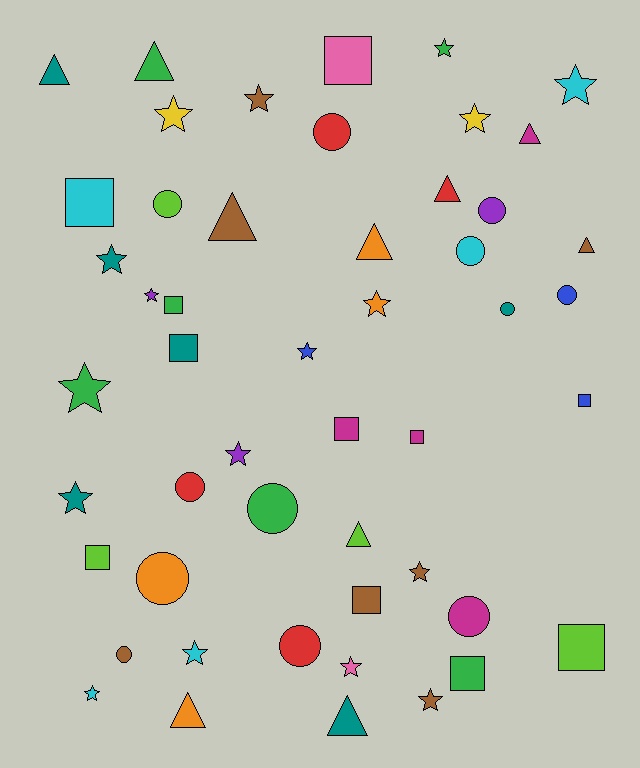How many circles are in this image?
There are 12 circles.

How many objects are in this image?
There are 50 objects.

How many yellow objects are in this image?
There are 2 yellow objects.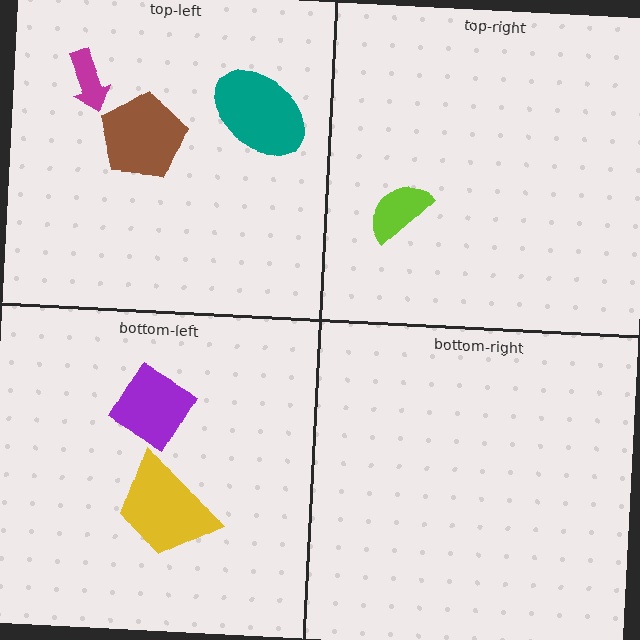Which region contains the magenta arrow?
The top-left region.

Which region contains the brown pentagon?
The top-left region.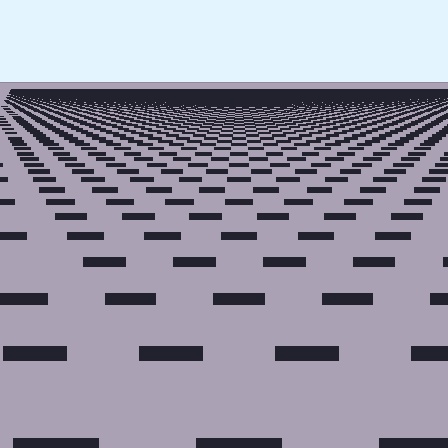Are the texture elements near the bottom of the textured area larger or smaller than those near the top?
Larger. Near the bottom, elements are closer to the viewer and appear at a bigger on-screen size.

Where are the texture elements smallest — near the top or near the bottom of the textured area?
Near the top.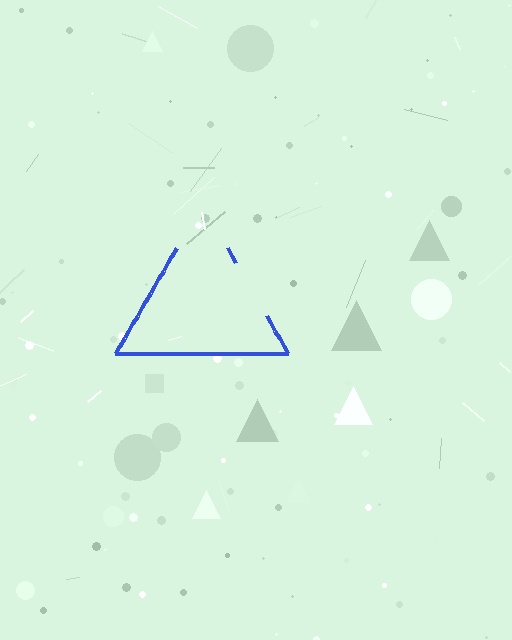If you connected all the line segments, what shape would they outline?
They would outline a triangle.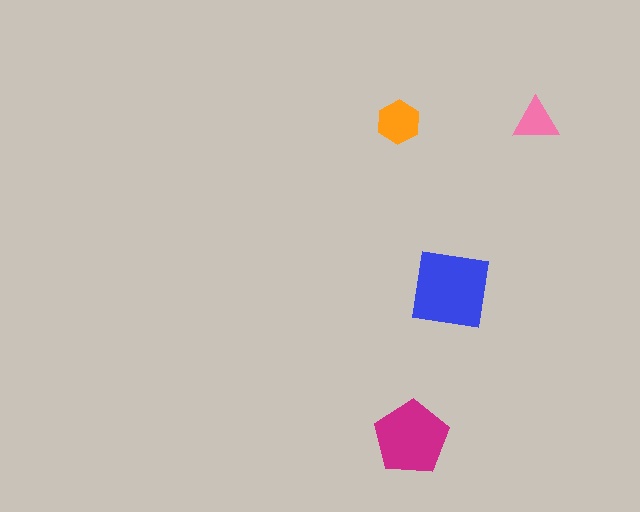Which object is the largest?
The blue square.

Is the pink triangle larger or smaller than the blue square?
Smaller.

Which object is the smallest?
The pink triangle.